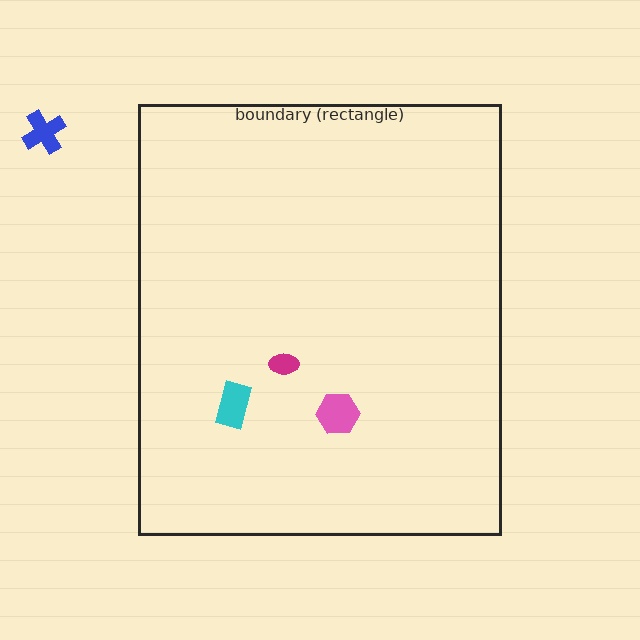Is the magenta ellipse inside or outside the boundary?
Inside.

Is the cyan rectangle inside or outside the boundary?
Inside.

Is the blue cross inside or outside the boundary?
Outside.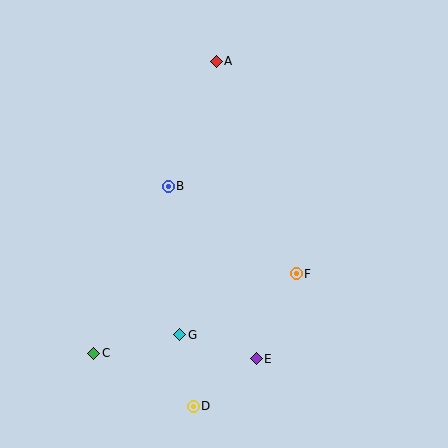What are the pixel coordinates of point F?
Point F is at (296, 274).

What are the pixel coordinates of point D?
Point D is at (193, 406).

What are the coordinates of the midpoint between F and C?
The midpoint between F and C is at (195, 314).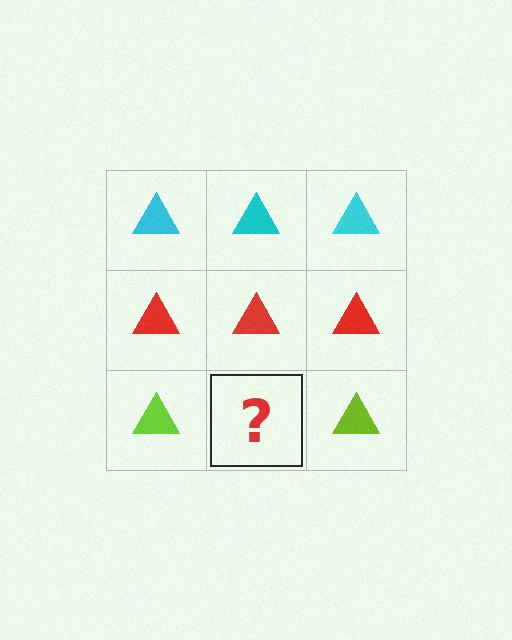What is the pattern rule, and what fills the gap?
The rule is that each row has a consistent color. The gap should be filled with a lime triangle.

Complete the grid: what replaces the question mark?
The question mark should be replaced with a lime triangle.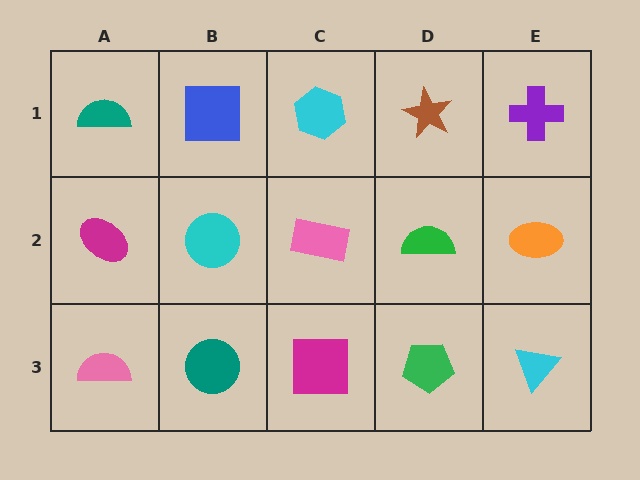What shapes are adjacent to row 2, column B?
A blue square (row 1, column B), a teal circle (row 3, column B), a magenta ellipse (row 2, column A), a pink rectangle (row 2, column C).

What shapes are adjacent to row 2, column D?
A brown star (row 1, column D), a green pentagon (row 3, column D), a pink rectangle (row 2, column C), an orange ellipse (row 2, column E).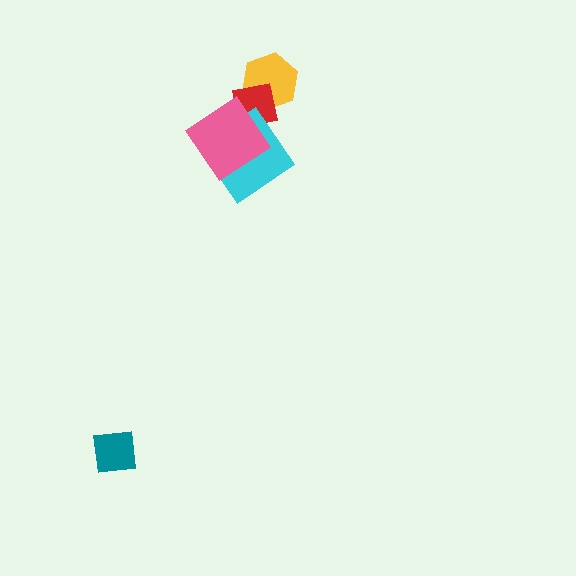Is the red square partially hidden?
Yes, it is partially covered by another shape.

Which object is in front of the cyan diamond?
The pink diamond is in front of the cyan diamond.